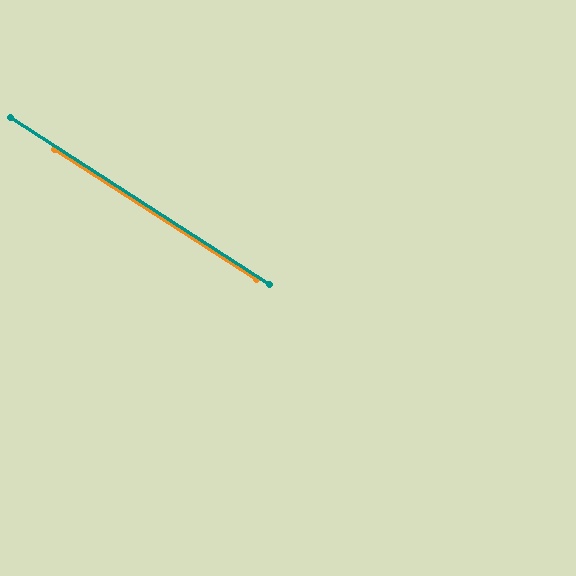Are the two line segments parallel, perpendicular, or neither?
Parallel — their directions differ by only 0.1°.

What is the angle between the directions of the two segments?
Approximately 0 degrees.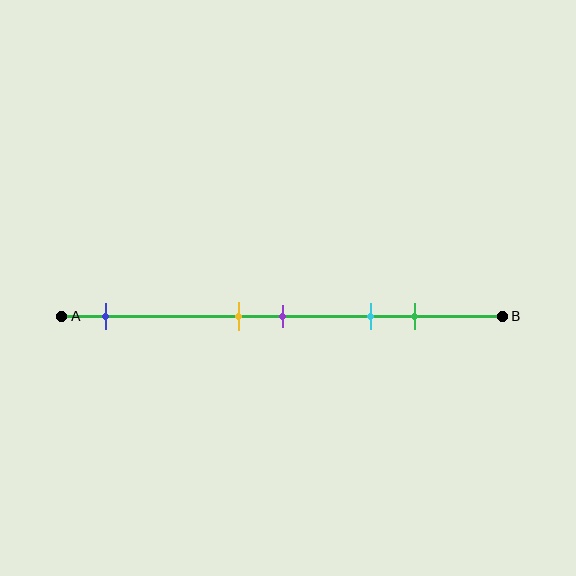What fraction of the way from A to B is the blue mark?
The blue mark is approximately 10% (0.1) of the way from A to B.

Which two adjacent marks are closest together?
The yellow and purple marks are the closest adjacent pair.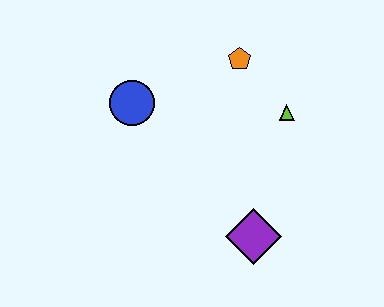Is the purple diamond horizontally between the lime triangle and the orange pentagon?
Yes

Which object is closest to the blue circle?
The orange pentagon is closest to the blue circle.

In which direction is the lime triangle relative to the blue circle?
The lime triangle is to the right of the blue circle.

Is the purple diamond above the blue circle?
No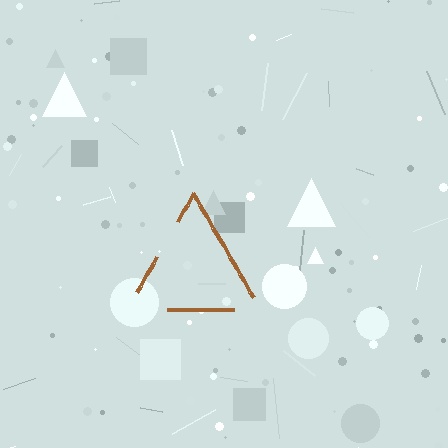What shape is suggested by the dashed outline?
The dashed outline suggests a triangle.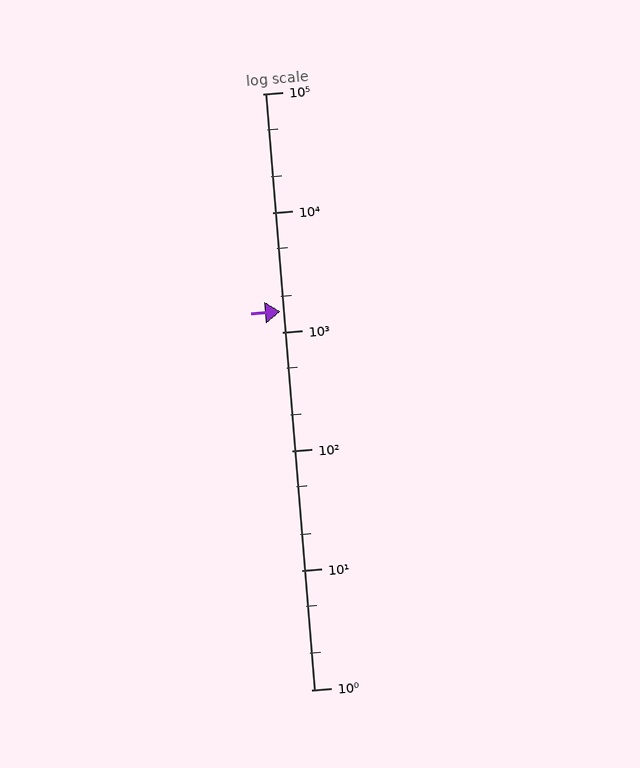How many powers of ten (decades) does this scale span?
The scale spans 5 decades, from 1 to 100000.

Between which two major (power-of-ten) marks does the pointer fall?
The pointer is between 1000 and 10000.